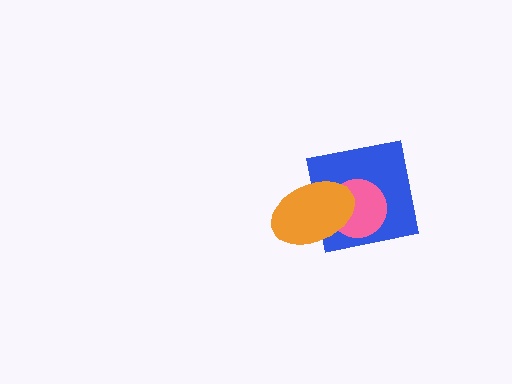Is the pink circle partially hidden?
Yes, it is partially covered by another shape.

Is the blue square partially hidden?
Yes, it is partially covered by another shape.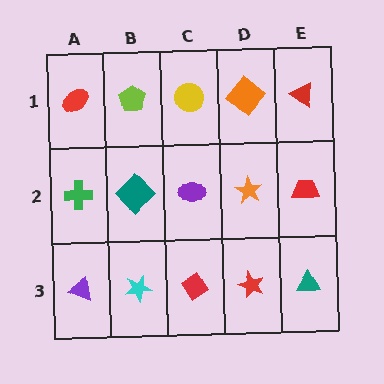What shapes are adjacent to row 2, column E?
A red triangle (row 1, column E), a teal triangle (row 3, column E), an orange star (row 2, column D).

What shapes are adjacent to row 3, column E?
A red trapezoid (row 2, column E), a red star (row 3, column D).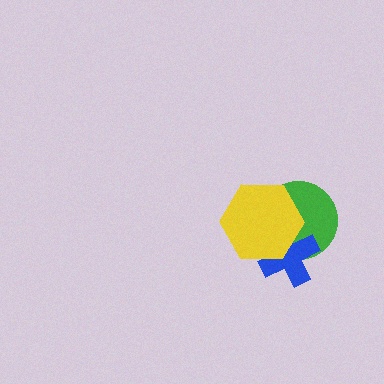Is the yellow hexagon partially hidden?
No, no other shape covers it.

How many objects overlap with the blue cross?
2 objects overlap with the blue cross.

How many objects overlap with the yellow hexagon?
2 objects overlap with the yellow hexagon.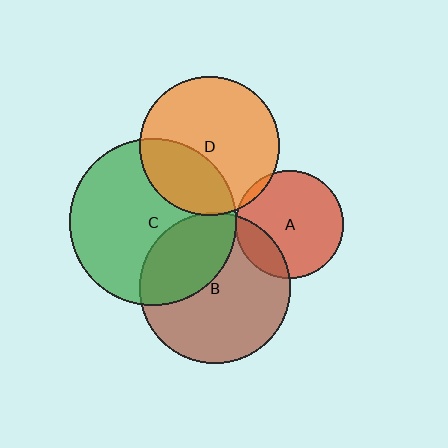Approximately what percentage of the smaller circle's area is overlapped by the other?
Approximately 35%.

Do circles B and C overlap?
Yes.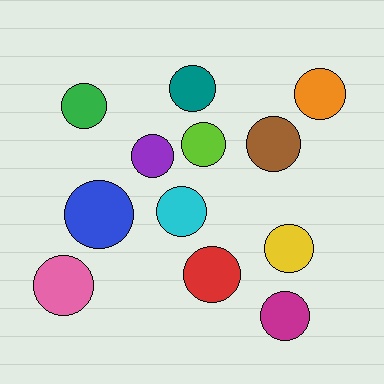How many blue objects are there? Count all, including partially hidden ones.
There is 1 blue object.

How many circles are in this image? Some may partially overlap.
There are 12 circles.